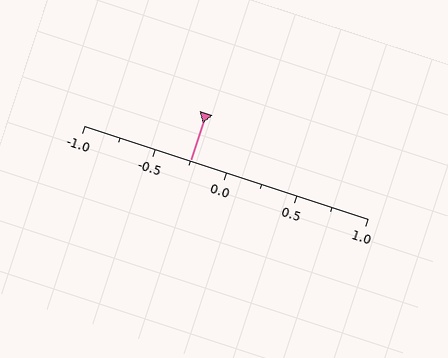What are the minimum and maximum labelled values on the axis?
The axis runs from -1.0 to 1.0.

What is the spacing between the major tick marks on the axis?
The major ticks are spaced 0.5 apart.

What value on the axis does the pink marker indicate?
The marker indicates approximately -0.25.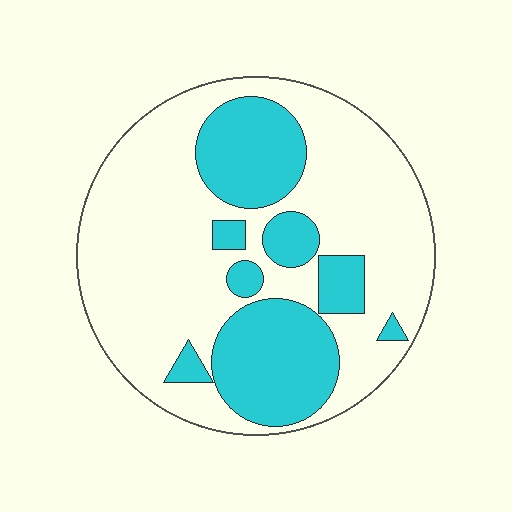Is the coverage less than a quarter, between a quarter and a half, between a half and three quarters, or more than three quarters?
Between a quarter and a half.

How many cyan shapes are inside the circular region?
8.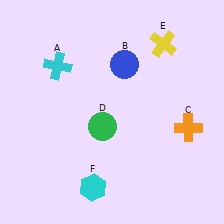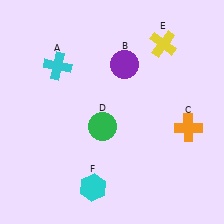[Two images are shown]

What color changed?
The circle (B) changed from blue in Image 1 to purple in Image 2.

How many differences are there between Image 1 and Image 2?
There is 1 difference between the two images.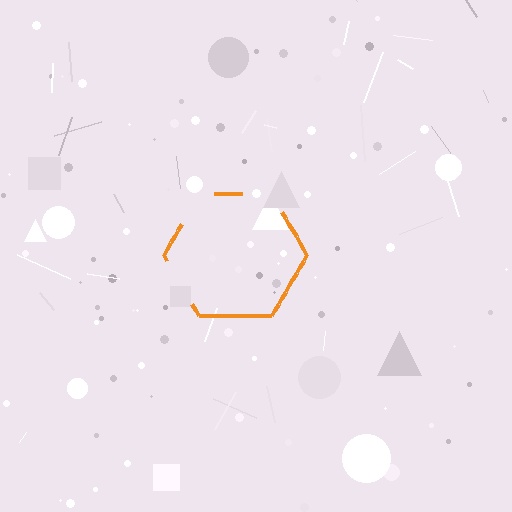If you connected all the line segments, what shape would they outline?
They would outline a hexagon.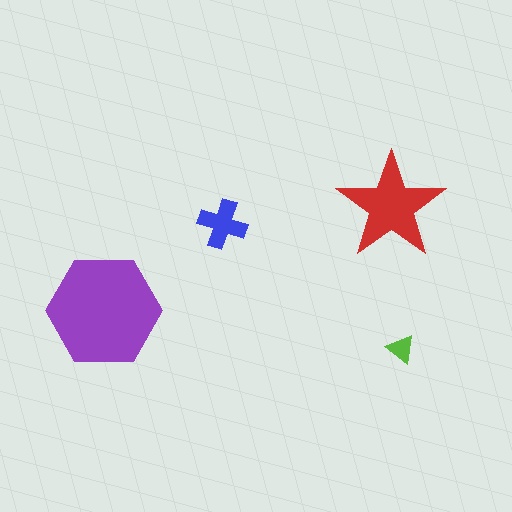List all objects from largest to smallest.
The purple hexagon, the red star, the blue cross, the lime triangle.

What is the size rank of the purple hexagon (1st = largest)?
1st.